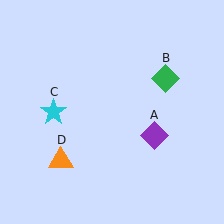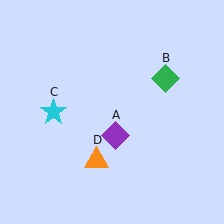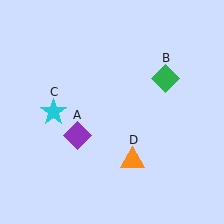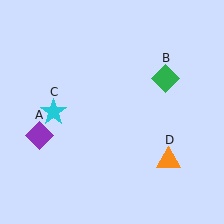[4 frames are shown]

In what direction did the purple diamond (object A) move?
The purple diamond (object A) moved left.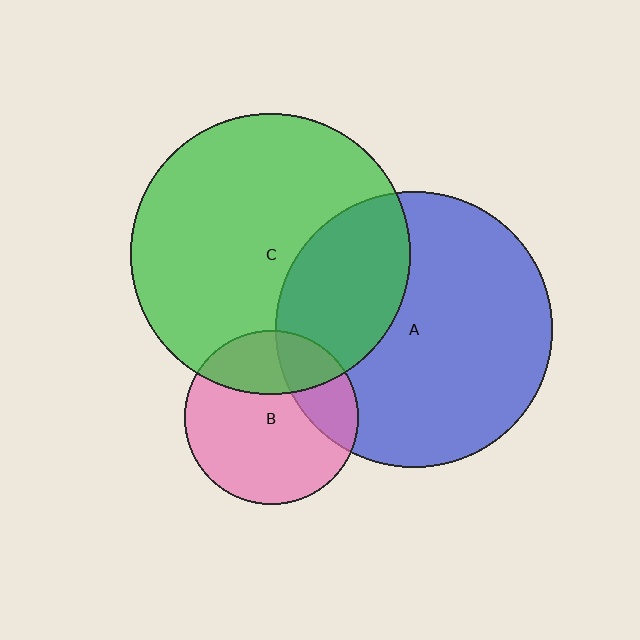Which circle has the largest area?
Circle C (green).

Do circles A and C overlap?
Yes.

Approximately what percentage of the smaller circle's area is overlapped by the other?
Approximately 30%.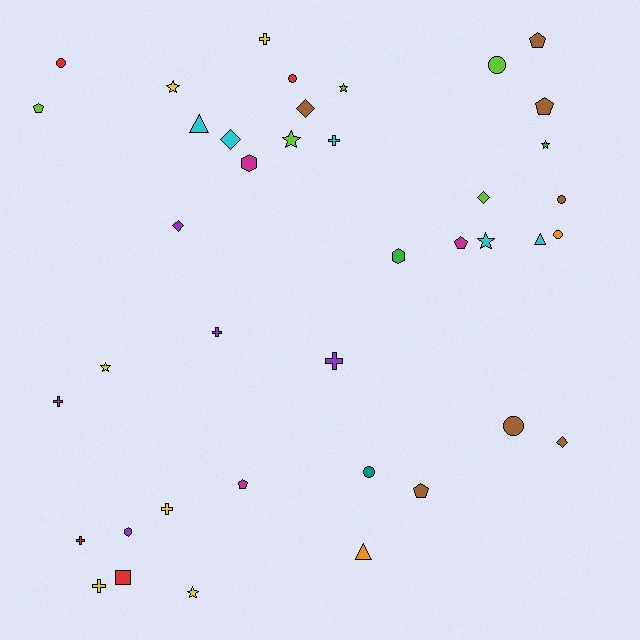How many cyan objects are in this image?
There are 5 cyan objects.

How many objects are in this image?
There are 40 objects.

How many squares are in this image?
There is 1 square.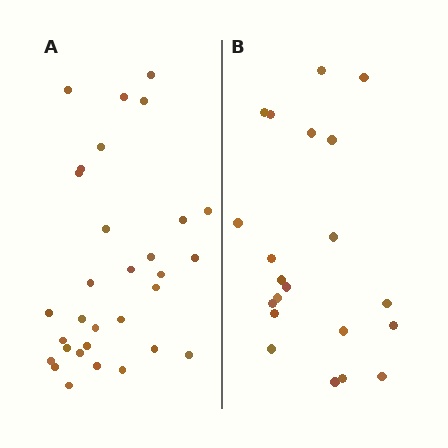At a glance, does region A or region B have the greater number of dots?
Region A (the left region) has more dots.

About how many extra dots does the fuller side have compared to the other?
Region A has roughly 10 or so more dots than region B.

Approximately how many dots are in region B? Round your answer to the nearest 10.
About 20 dots. (The exact count is 21, which rounds to 20.)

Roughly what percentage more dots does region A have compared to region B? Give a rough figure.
About 50% more.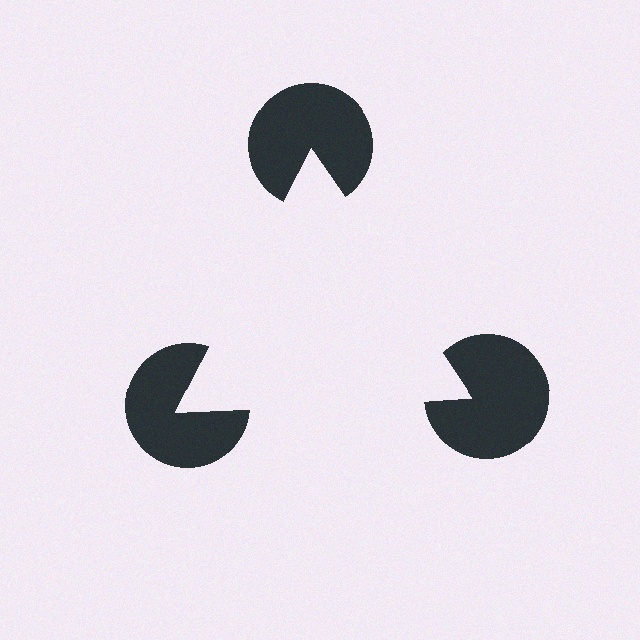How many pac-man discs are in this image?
There are 3 — one at each vertex of the illusory triangle.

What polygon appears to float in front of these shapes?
An illusory triangle — its edges are inferred from the aligned wedge cuts in the pac-man discs, not physically drawn.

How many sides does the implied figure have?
3 sides.